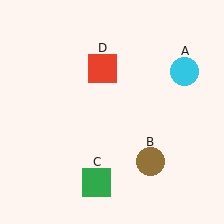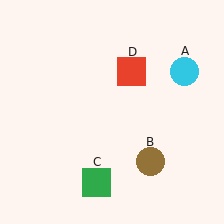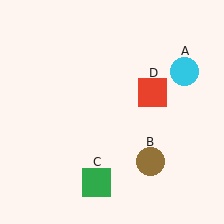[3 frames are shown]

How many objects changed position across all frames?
1 object changed position: red square (object D).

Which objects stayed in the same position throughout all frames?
Cyan circle (object A) and brown circle (object B) and green square (object C) remained stationary.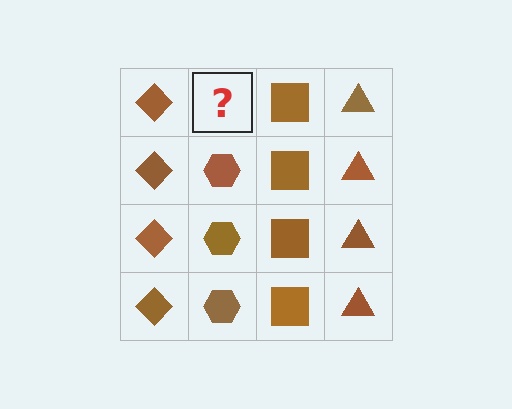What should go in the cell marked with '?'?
The missing cell should contain a brown hexagon.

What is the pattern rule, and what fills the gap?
The rule is that each column has a consistent shape. The gap should be filled with a brown hexagon.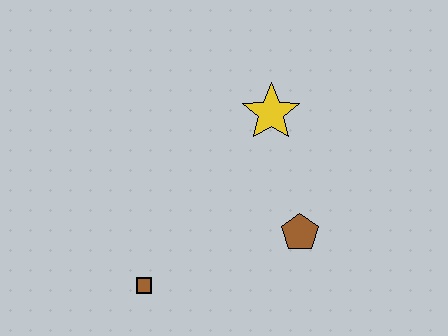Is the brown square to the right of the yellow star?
No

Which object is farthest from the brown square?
The yellow star is farthest from the brown square.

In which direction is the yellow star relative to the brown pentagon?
The yellow star is above the brown pentagon.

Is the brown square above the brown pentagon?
No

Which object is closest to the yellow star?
The brown pentagon is closest to the yellow star.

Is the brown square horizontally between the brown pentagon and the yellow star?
No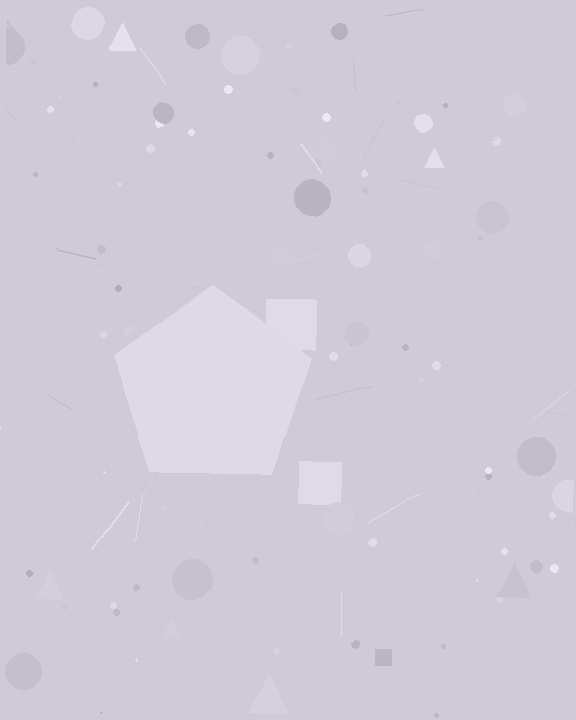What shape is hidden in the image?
A pentagon is hidden in the image.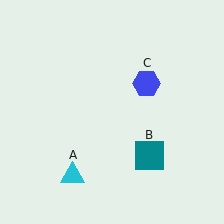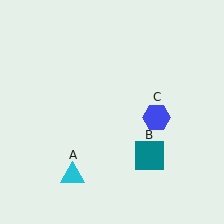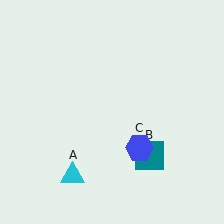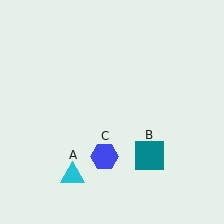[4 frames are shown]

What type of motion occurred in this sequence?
The blue hexagon (object C) rotated clockwise around the center of the scene.